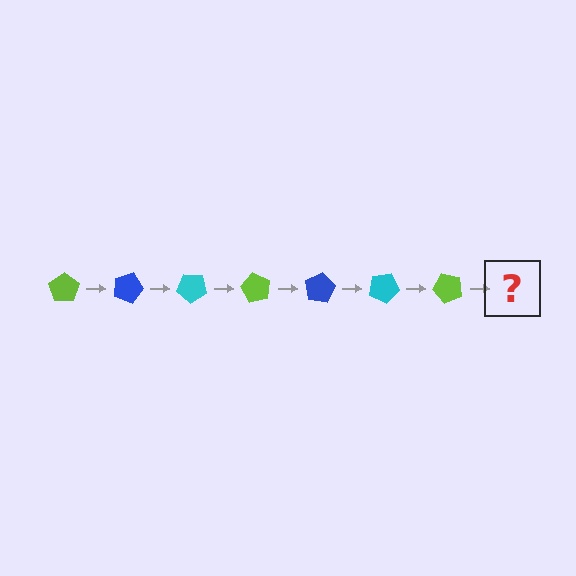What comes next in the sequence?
The next element should be a blue pentagon, rotated 140 degrees from the start.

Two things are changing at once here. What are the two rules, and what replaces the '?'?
The two rules are that it rotates 20 degrees each step and the color cycles through lime, blue, and cyan. The '?' should be a blue pentagon, rotated 140 degrees from the start.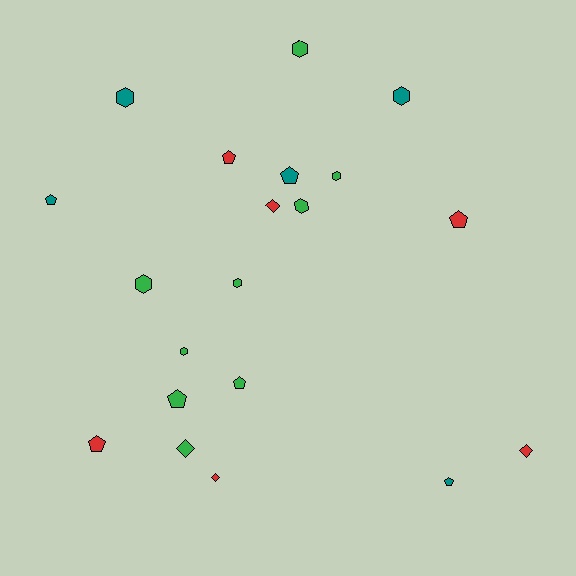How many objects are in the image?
There are 20 objects.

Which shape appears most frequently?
Hexagon, with 8 objects.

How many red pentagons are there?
There are 3 red pentagons.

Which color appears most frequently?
Green, with 9 objects.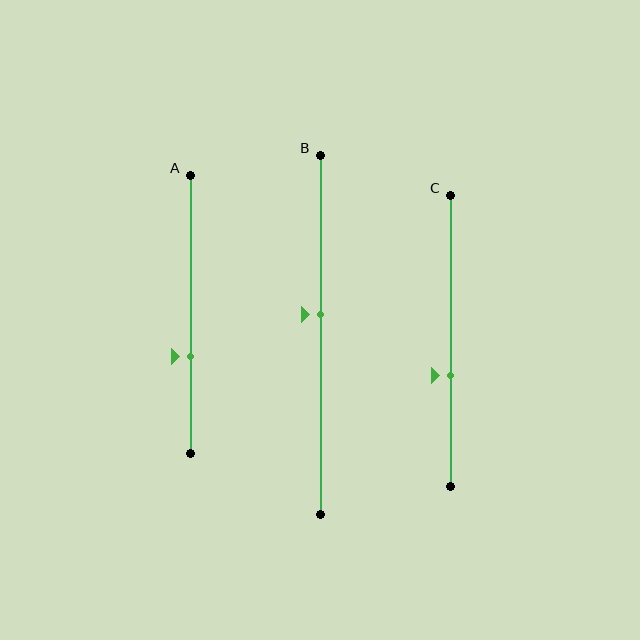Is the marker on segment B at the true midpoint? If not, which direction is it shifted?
No, the marker on segment B is shifted upward by about 6% of the segment length.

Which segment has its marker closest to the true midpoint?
Segment B has its marker closest to the true midpoint.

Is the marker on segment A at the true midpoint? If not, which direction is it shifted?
No, the marker on segment A is shifted downward by about 15% of the segment length.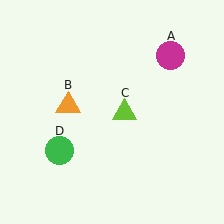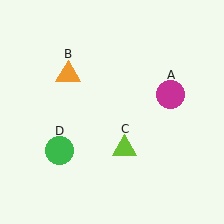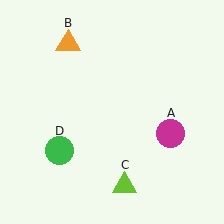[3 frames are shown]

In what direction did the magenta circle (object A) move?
The magenta circle (object A) moved down.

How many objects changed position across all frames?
3 objects changed position: magenta circle (object A), orange triangle (object B), lime triangle (object C).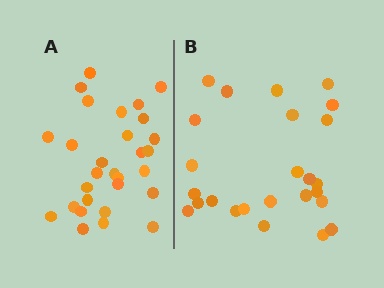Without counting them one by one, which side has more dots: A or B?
Region A (the left region) has more dots.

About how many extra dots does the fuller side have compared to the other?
Region A has about 4 more dots than region B.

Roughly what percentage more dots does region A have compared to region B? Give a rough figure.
About 15% more.